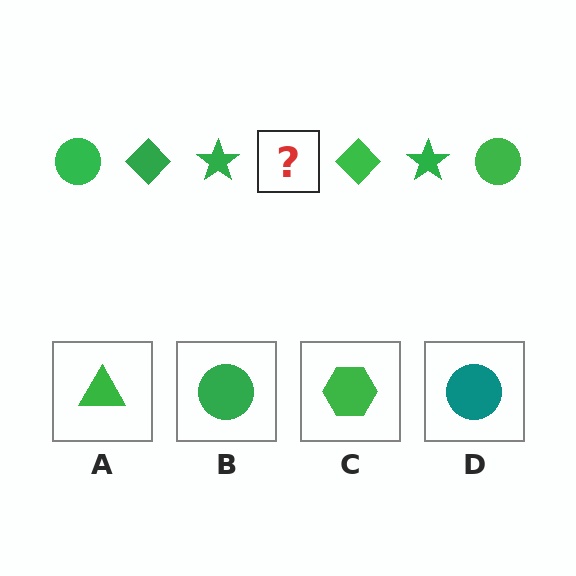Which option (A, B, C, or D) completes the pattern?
B.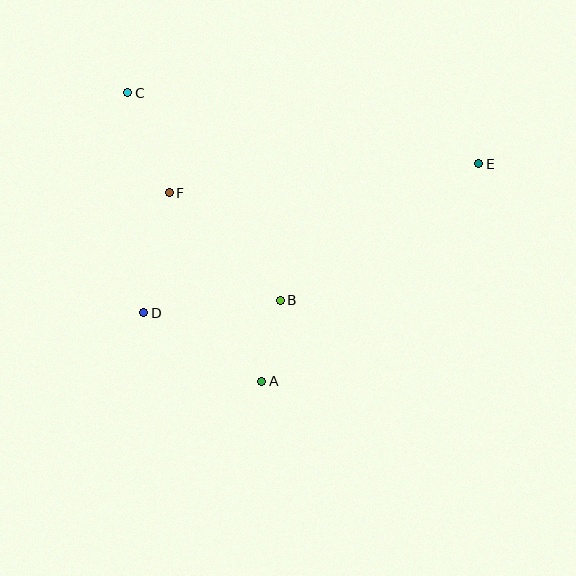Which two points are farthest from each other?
Points D and E are farthest from each other.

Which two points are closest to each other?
Points A and B are closest to each other.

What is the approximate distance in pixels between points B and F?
The distance between B and F is approximately 155 pixels.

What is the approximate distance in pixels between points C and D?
The distance between C and D is approximately 220 pixels.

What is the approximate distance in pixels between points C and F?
The distance between C and F is approximately 108 pixels.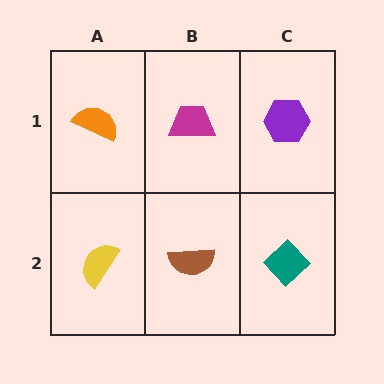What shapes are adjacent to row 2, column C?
A purple hexagon (row 1, column C), a brown semicircle (row 2, column B).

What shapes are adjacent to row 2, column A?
An orange semicircle (row 1, column A), a brown semicircle (row 2, column B).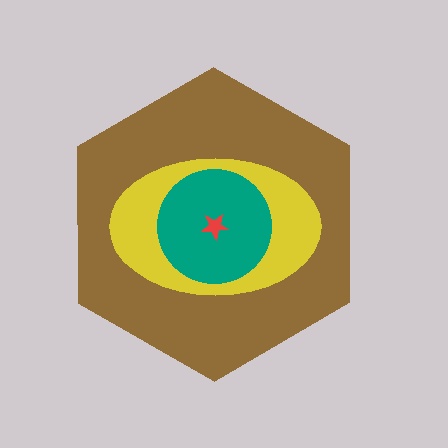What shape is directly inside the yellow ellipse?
The teal circle.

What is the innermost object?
The red star.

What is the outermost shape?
The brown hexagon.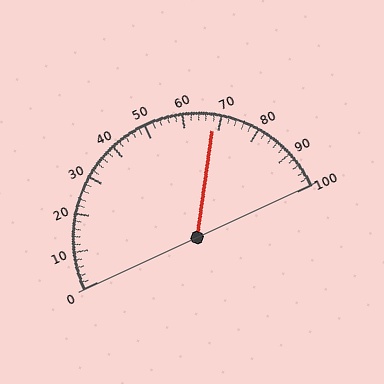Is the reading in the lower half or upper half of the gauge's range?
The reading is in the upper half of the range (0 to 100).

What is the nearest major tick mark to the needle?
The nearest major tick mark is 70.